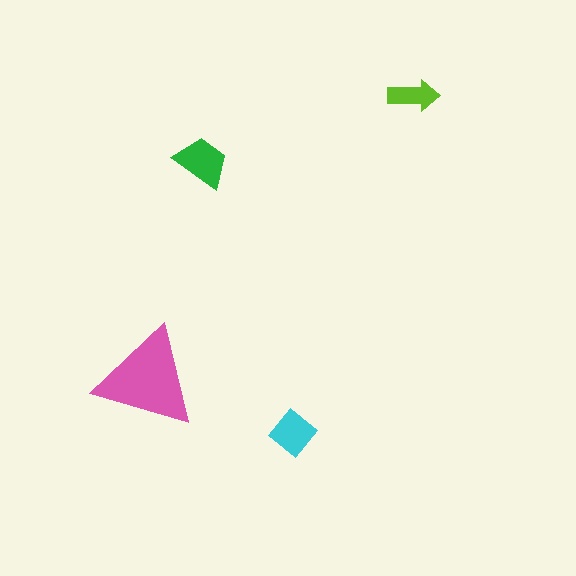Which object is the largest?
The pink triangle.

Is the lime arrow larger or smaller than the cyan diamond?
Smaller.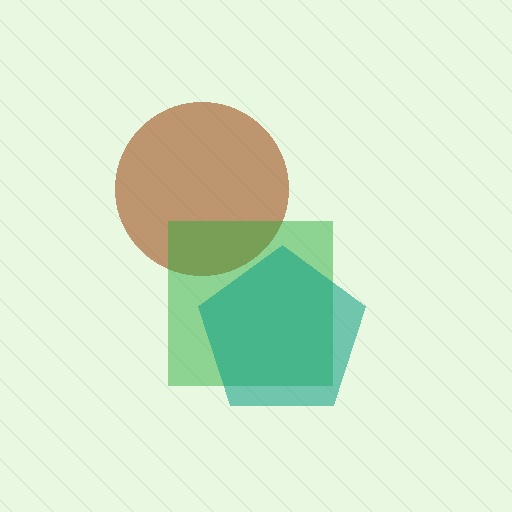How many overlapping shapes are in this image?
There are 3 overlapping shapes in the image.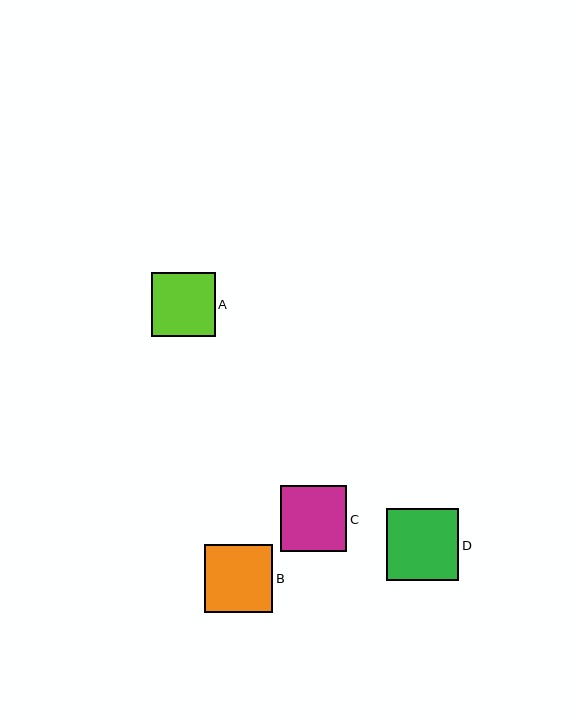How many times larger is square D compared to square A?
Square D is approximately 1.1 times the size of square A.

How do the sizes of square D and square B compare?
Square D and square B are approximately the same size.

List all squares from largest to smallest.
From largest to smallest: D, B, C, A.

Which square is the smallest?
Square A is the smallest with a size of approximately 64 pixels.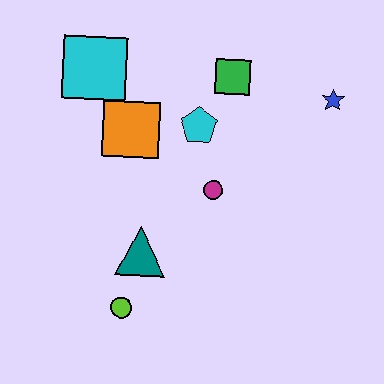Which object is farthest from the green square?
The lime circle is farthest from the green square.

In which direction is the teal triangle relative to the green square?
The teal triangle is below the green square.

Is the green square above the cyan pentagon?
Yes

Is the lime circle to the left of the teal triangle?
Yes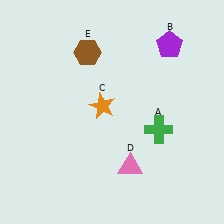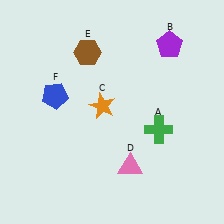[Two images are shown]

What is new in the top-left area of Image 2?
A blue pentagon (F) was added in the top-left area of Image 2.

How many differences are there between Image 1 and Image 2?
There is 1 difference between the two images.